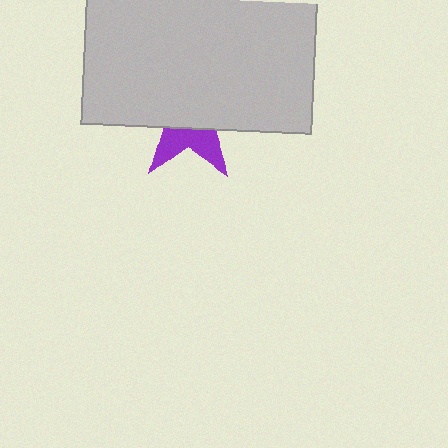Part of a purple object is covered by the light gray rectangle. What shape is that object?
It is a star.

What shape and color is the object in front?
The object in front is a light gray rectangle.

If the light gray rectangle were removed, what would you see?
You would see the complete purple star.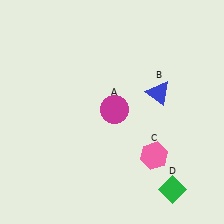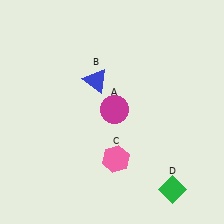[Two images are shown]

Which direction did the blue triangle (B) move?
The blue triangle (B) moved left.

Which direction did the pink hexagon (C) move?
The pink hexagon (C) moved left.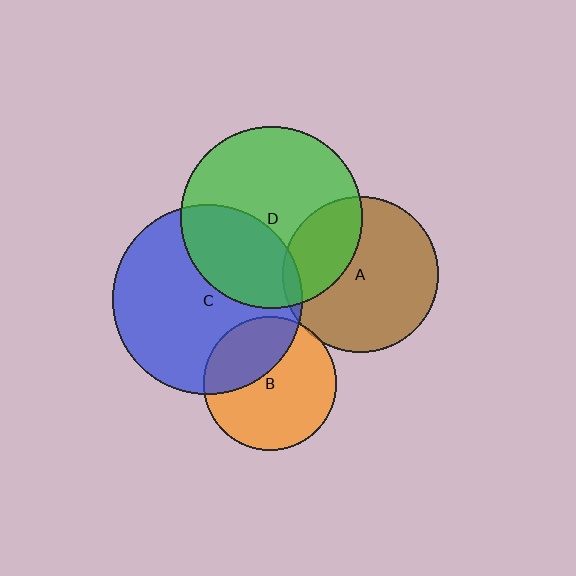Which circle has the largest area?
Circle C (blue).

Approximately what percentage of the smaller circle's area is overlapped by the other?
Approximately 35%.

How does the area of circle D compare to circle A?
Approximately 1.4 times.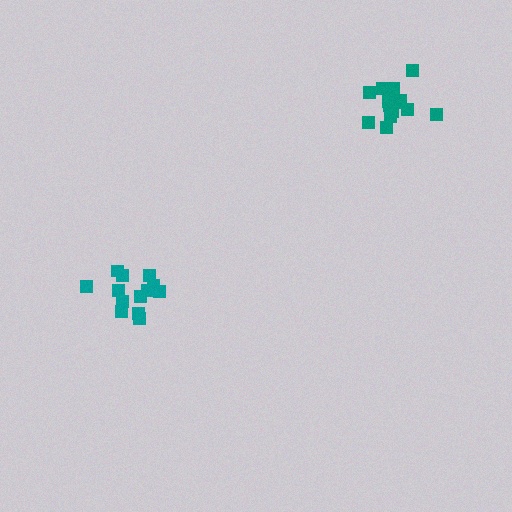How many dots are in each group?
Group 1: 13 dots, Group 2: 14 dots (27 total).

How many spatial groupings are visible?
There are 2 spatial groupings.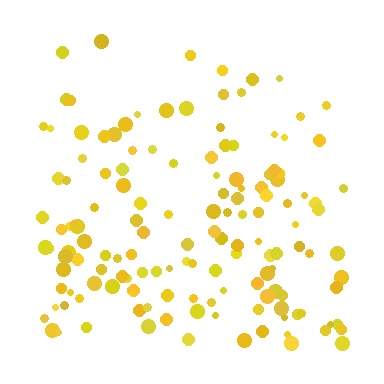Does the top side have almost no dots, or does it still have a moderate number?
Still a moderate number, just noticeably fewer than the bottom.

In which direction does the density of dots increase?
From top to bottom, with the bottom side densest.